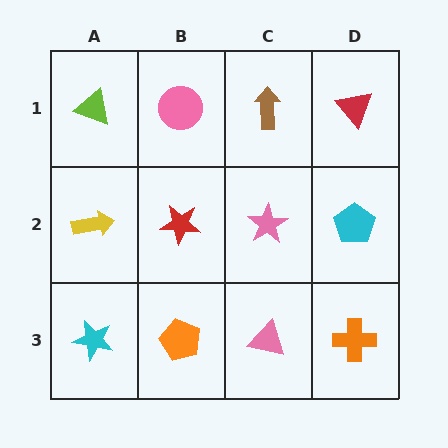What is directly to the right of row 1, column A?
A pink circle.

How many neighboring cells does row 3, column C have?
3.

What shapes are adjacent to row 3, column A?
A yellow arrow (row 2, column A), an orange pentagon (row 3, column B).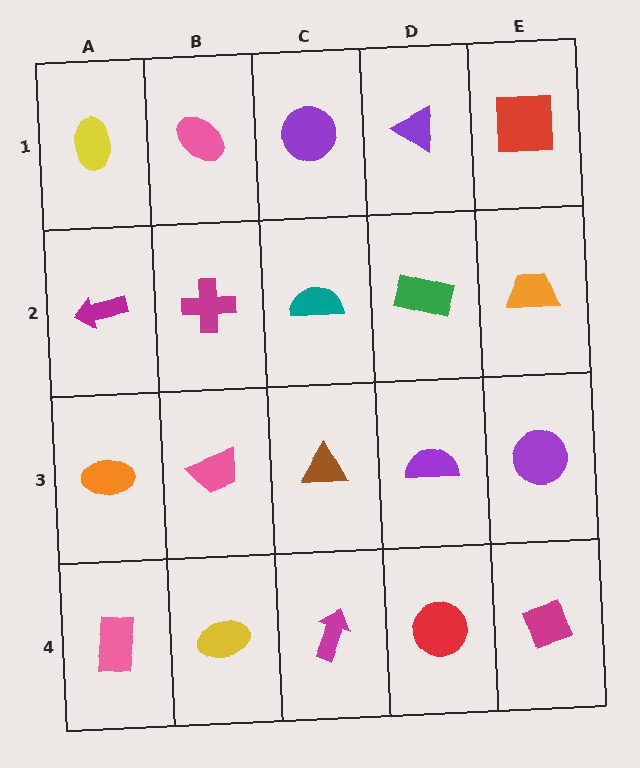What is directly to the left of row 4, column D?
A magenta arrow.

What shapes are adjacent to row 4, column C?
A brown triangle (row 3, column C), a yellow ellipse (row 4, column B), a red circle (row 4, column D).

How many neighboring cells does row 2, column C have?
4.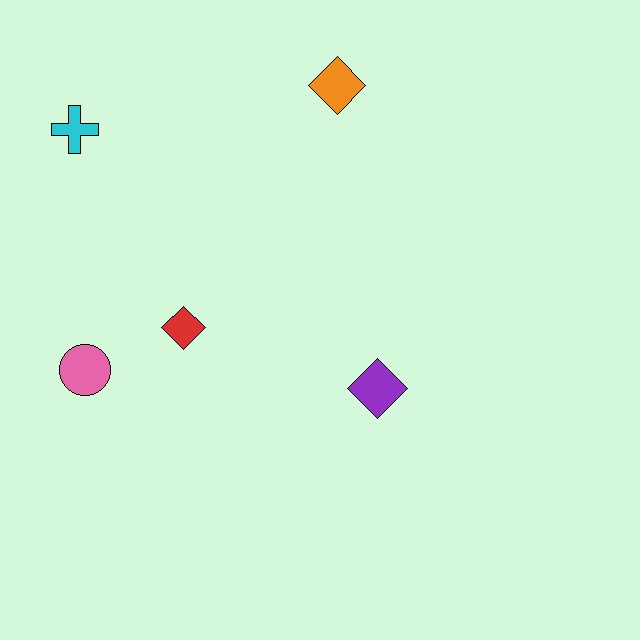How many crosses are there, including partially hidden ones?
There is 1 cross.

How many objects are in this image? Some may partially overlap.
There are 5 objects.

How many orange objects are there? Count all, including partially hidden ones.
There is 1 orange object.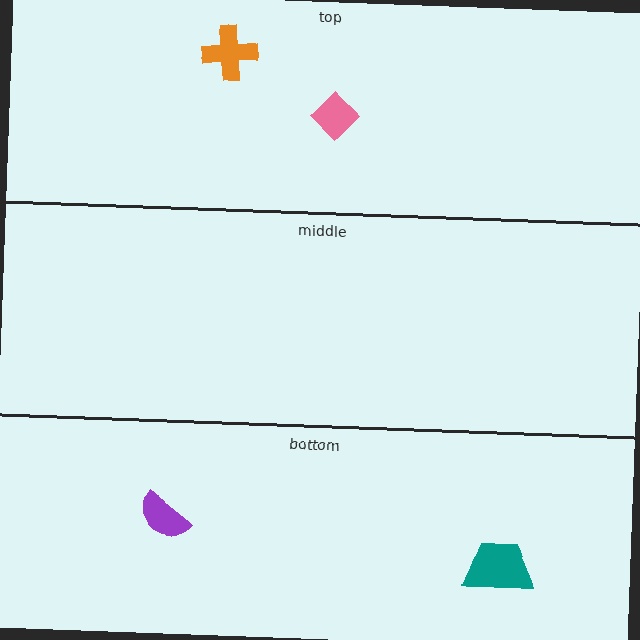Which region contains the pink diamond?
The top region.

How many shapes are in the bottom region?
2.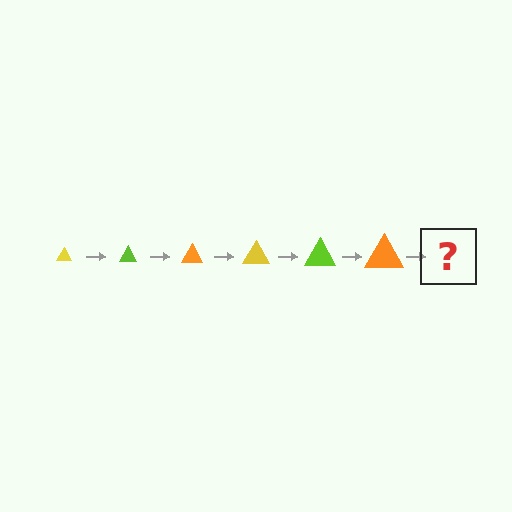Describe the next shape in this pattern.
It should be a yellow triangle, larger than the previous one.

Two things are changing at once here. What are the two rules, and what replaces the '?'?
The two rules are that the triangle grows larger each step and the color cycles through yellow, lime, and orange. The '?' should be a yellow triangle, larger than the previous one.